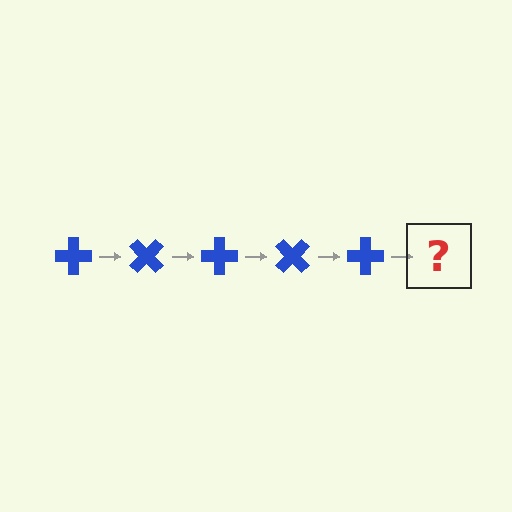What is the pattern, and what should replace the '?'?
The pattern is that the cross rotates 45 degrees each step. The '?' should be a blue cross rotated 225 degrees.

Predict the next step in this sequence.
The next step is a blue cross rotated 225 degrees.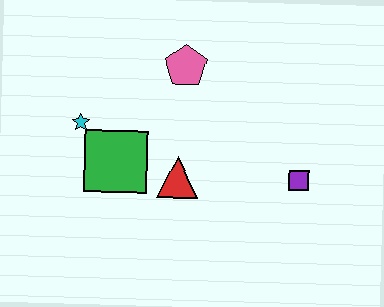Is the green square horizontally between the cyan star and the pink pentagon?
Yes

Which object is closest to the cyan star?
The green square is closest to the cyan star.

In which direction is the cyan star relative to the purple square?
The cyan star is to the left of the purple square.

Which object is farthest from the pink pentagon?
The purple square is farthest from the pink pentagon.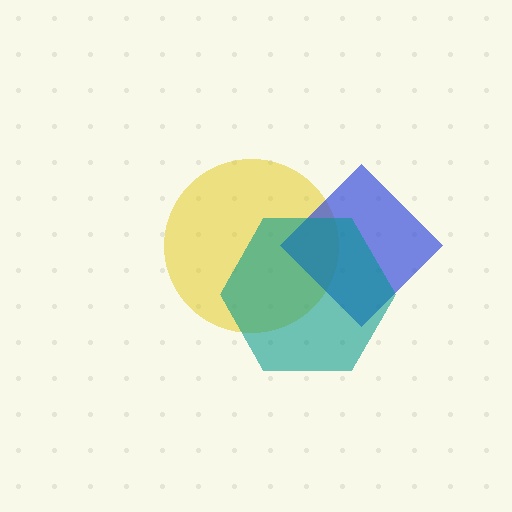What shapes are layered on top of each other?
The layered shapes are: a yellow circle, a blue diamond, a teal hexagon.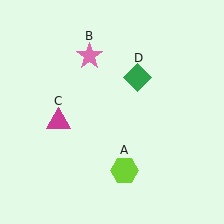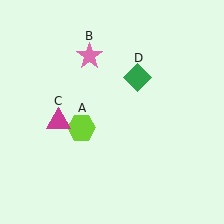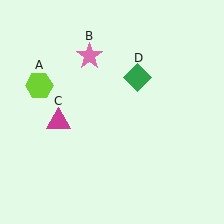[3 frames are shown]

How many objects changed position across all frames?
1 object changed position: lime hexagon (object A).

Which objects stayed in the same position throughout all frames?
Pink star (object B) and magenta triangle (object C) and green diamond (object D) remained stationary.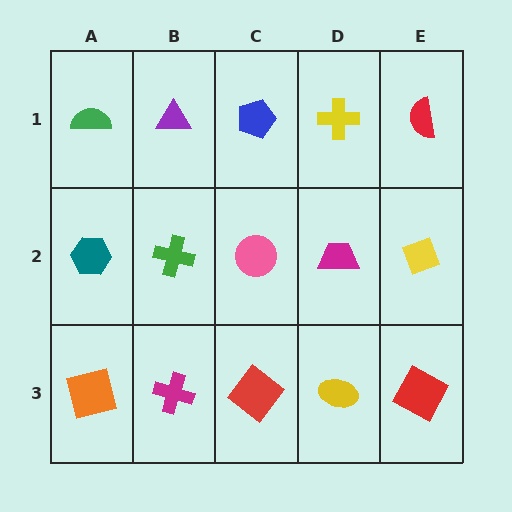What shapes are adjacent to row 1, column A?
A teal hexagon (row 2, column A), a purple triangle (row 1, column B).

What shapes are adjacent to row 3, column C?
A pink circle (row 2, column C), a magenta cross (row 3, column B), a yellow ellipse (row 3, column D).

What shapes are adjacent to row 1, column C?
A pink circle (row 2, column C), a purple triangle (row 1, column B), a yellow cross (row 1, column D).